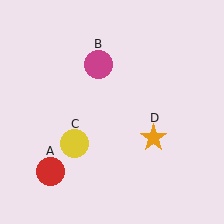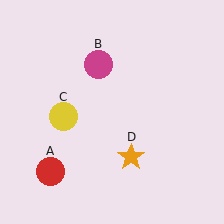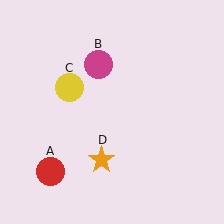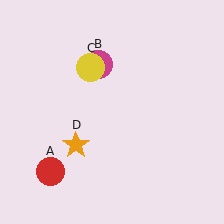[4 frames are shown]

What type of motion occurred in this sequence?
The yellow circle (object C), orange star (object D) rotated clockwise around the center of the scene.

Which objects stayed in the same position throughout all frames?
Red circle (object A) and magenta circle (object B) remained stationary.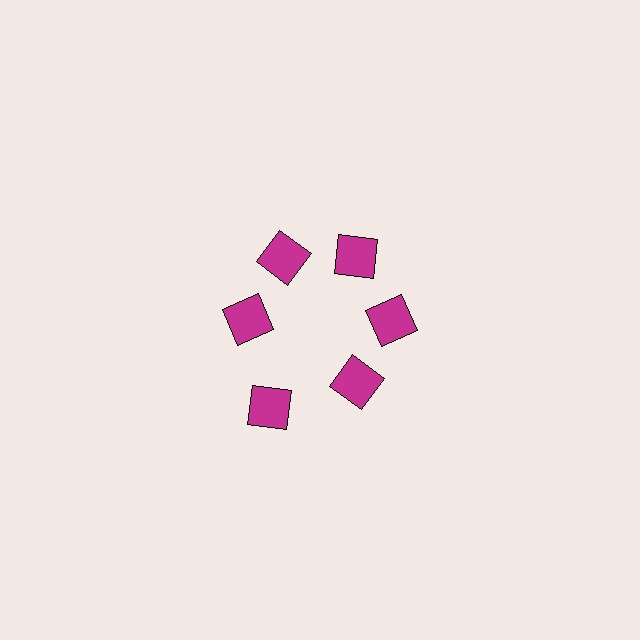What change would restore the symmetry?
The symmetry would be restored by moving it inward, back onto the ring so that all 6 squares sit at equal angles and equal distance from the center.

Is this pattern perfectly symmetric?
No. The 6 magenta squares are arranged in a ring, but one element near the 7 o'clock position is pushed outward from the center, breaking the 6-fold rotational symmetry.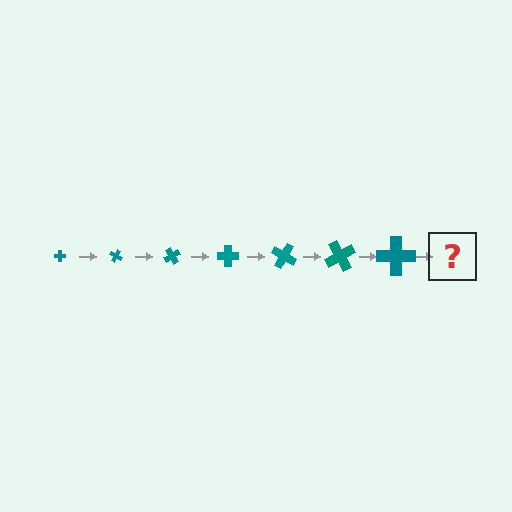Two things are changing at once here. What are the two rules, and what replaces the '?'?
The two rules are that the cross grows larger each step and it rotates 30 degrees each step. The '?' should be a cross, larger than the previous one and rotated 210 degrees from the start.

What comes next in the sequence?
The next element should be a cross, larger than the previous one and rotated 210 degrees from the start.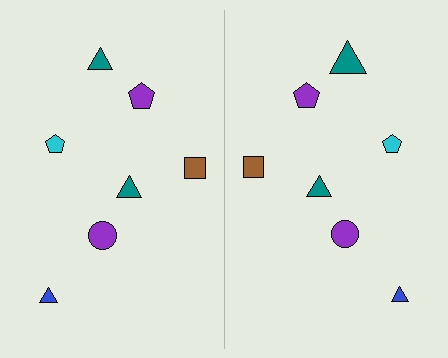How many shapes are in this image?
There are 14 shapes in this image.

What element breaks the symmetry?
The teal triangle on the right side has a different size than its mirror counterpart.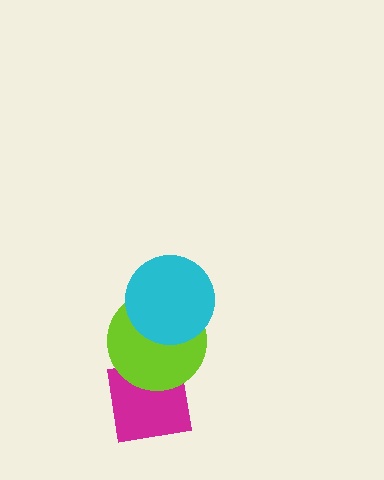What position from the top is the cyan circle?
The cyan circle is 1st from the top.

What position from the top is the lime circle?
The lime circle is 2nd from the top.